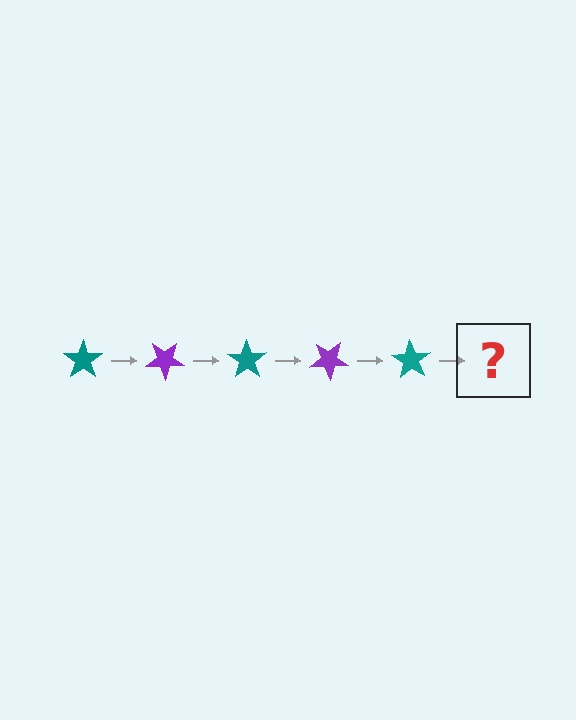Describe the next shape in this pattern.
It should be a purple star, rotated 175 degrees from the start.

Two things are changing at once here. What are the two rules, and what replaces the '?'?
The two rules are that it rotates 35 degrees each step and the color cycles through teal and purple. The '?' should be a purple star, rotated 175 degrees from the start.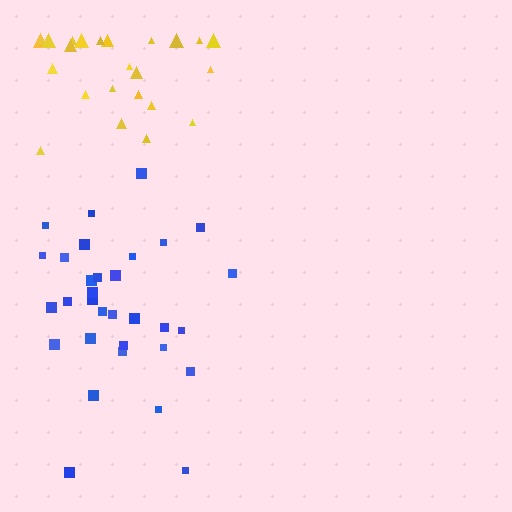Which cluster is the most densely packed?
Blue.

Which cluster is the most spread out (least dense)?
Yellow.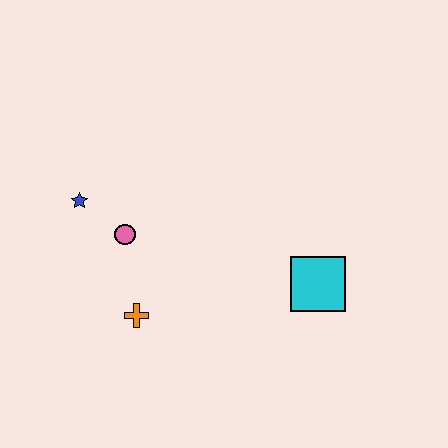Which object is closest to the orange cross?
The pink circle is closest to the orange cross.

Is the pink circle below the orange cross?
No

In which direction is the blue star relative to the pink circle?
The blue star is to the left of the pink circle.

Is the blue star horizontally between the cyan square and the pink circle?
No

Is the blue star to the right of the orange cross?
No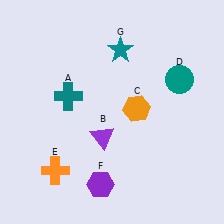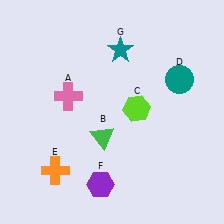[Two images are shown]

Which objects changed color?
A changed from teal to pink. B changed from purple to green. C changed from orange to lime.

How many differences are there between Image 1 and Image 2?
There are 3 differences between the two images.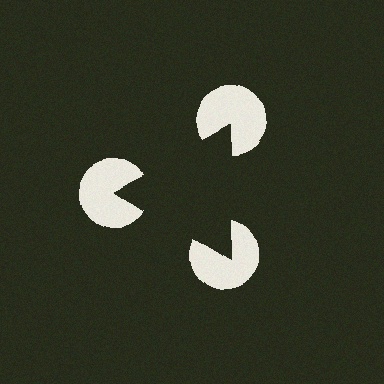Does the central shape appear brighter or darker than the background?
It typically appears slightly darker than the background, even though no actual brightness change is drawn.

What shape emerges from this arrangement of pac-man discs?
An illusory triangle — its edges are inferred from the aligned wedge cuts in the pac-man discs, not physically drawn.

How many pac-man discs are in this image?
There are 3 — one at each vertex of the illusory triangle.